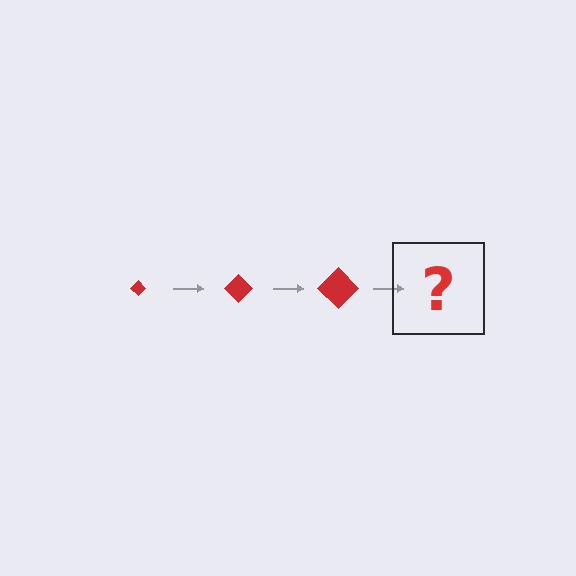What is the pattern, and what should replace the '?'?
The pattern is that the diamond gets progressively larger each step. The '?' should be a red diamond, larger than the previous one.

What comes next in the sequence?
The next element should be a red diamond, larger than the previous one.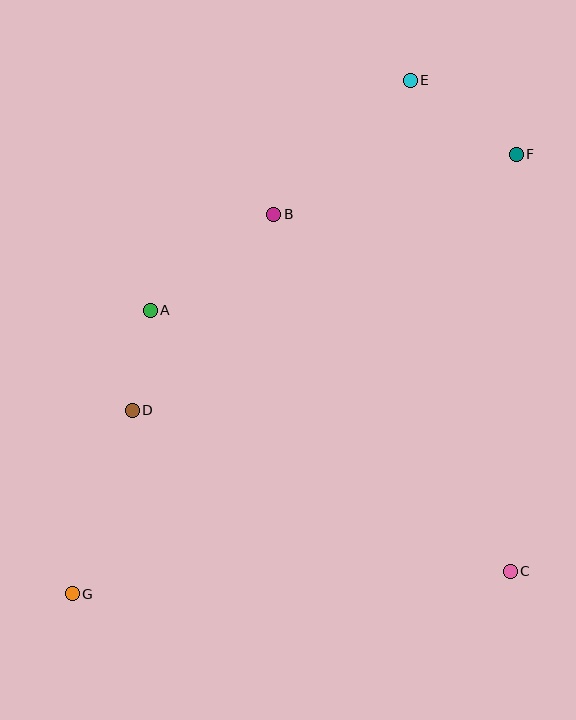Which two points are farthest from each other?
Points F and G are farthest from each other.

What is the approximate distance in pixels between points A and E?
The distance between A and E is approximately 347 pixels.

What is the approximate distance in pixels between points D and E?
The distance between D and E is approximately 432 pixels.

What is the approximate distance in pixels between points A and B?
The distance between A and B is approximately 156 pixels.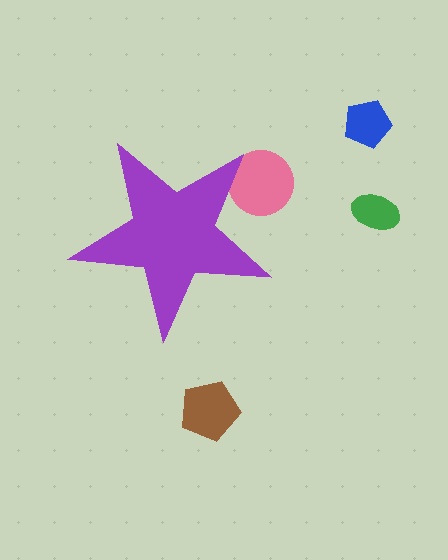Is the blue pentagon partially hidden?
No, the blue pentagon is fully visible.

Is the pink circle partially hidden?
Yes, the pink circle is partially hidden behind the purple star.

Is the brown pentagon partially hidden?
No, the brown pentagon is fully visible.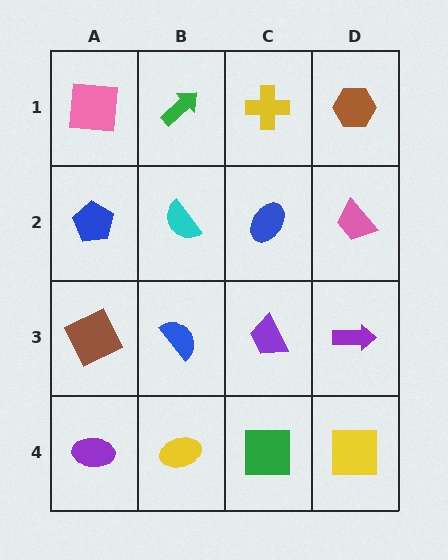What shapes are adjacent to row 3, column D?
A pink trapezoid (row 2, column D), a yellow square (row 4, column D), a purple trapezoid (row 3, column C).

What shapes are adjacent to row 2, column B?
A green arrow (row 1, column B), a blue semicircle (row 3, column B), a blue pentagon (row 2, column A), a blue ellipse (row 2, column C).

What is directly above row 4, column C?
A purple trapezoid.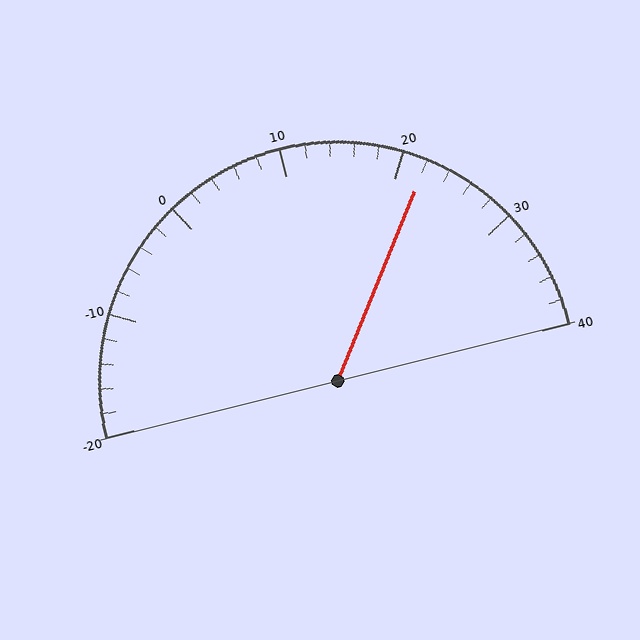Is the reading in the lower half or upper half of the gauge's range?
The reading is in the upper half of the range (-20 to 40).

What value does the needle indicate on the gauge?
The needle indicates approximately 22.